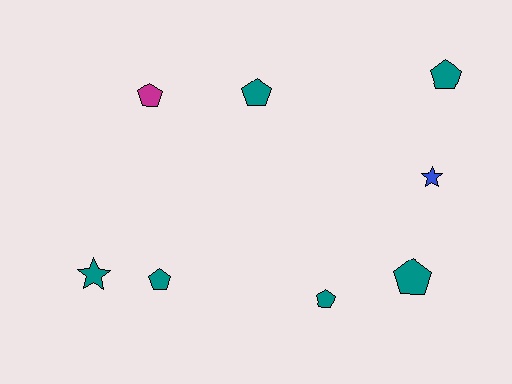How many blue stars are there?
There is 1 blue star.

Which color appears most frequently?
Teal, with 6 objects.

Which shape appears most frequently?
Pentagon, with 6 objects.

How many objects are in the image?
There are 8 objects.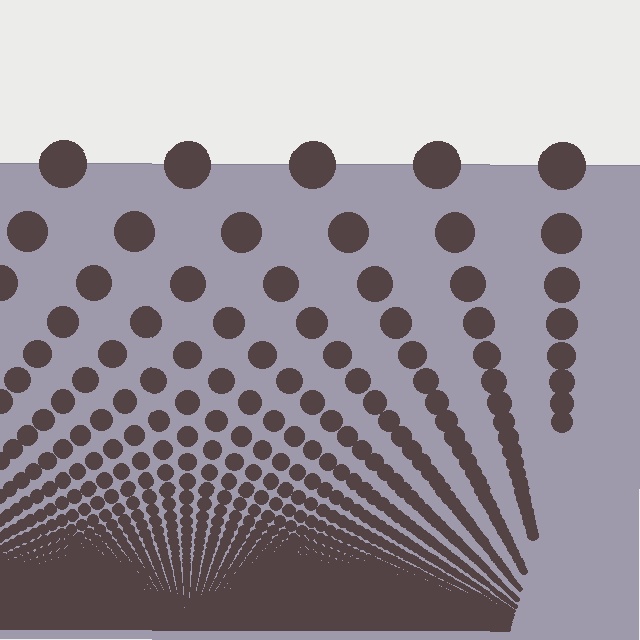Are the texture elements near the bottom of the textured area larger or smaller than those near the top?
Smaller. The gradient is inverted — elements near the bottom are smaller and denser.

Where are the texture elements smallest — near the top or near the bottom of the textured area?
Near the bottom.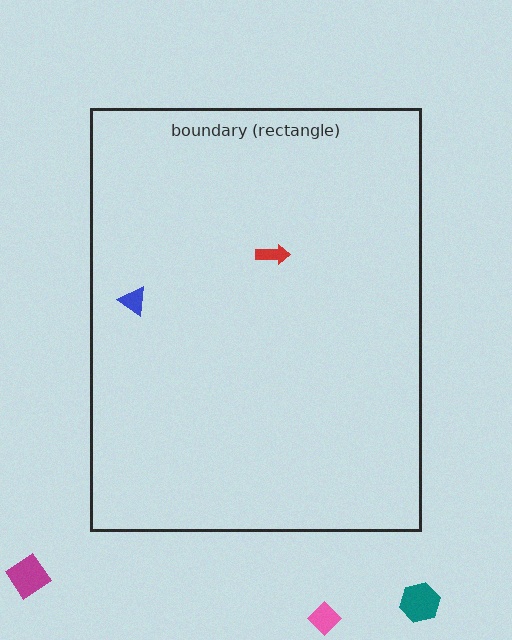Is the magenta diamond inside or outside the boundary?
Outside.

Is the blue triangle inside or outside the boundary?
Inside.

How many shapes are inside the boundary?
2 inside, 3 outside.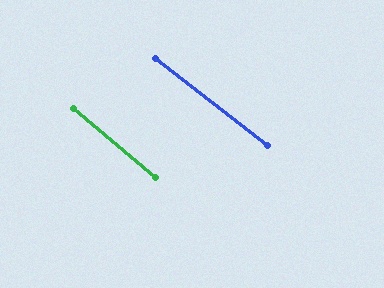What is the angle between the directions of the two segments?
Approximately 2 degrees.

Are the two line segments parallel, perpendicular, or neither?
Parallel — their directions differ by only 1.8°.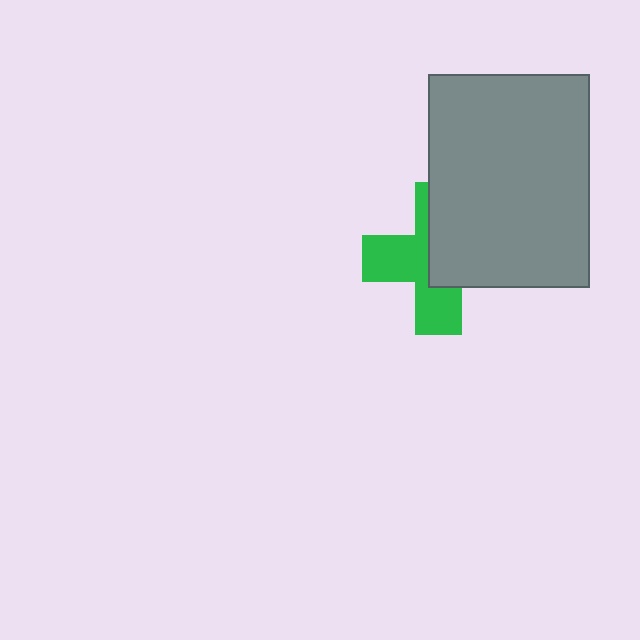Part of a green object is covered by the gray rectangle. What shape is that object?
It is a cross.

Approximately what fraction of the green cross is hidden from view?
Roughly 51% of the green cross is hidden behind the gray rectangle.